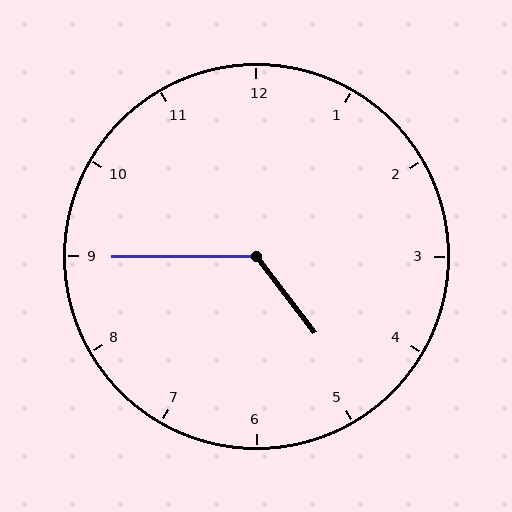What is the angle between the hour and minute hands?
Approximately 128 degrees.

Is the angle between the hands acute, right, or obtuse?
It is obtuse.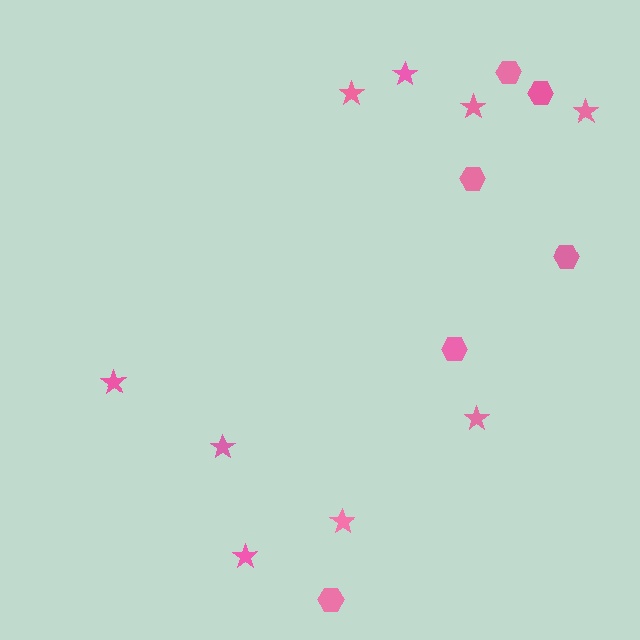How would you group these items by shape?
There are 2 groups: one group of stars (9) and one group of hexagons (6).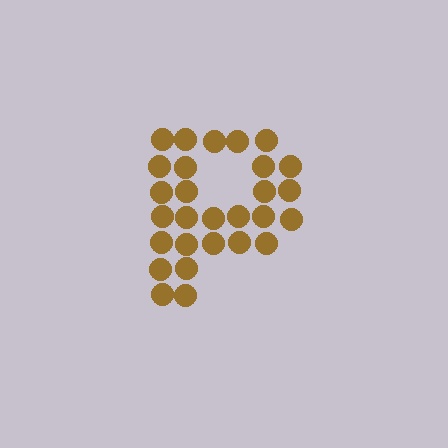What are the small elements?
The small elements are circles.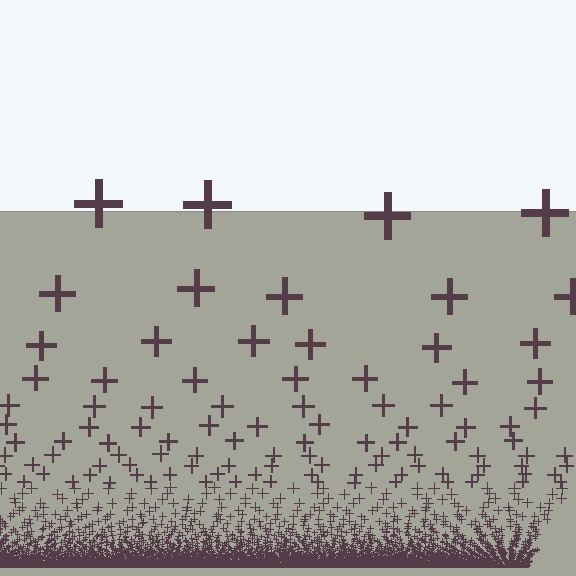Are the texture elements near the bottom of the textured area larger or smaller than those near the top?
Smaller. The gradient is inverted — elements near the bottom are smaller and denser.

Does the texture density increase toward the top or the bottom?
Density increases toward the bottom.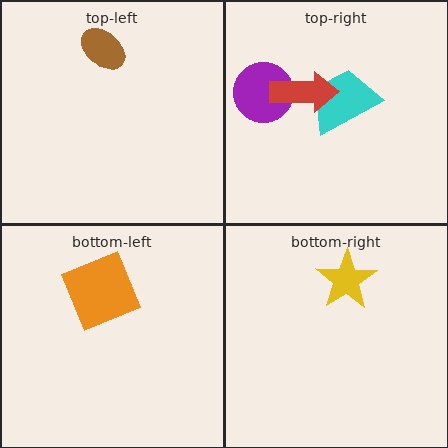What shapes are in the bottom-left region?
The orange square.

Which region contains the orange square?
The bottom-left region.